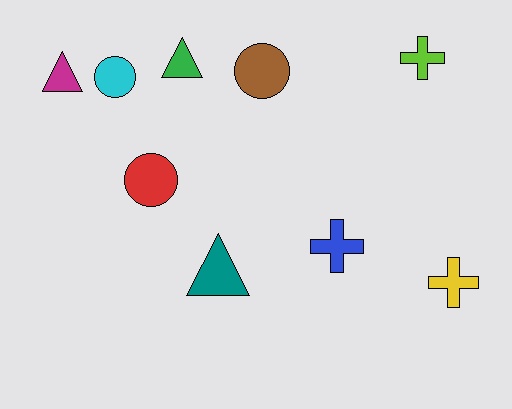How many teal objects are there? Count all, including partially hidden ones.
There is 1 teal object.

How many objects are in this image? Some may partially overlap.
There are 9 objects.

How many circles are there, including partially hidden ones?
There are 3 circles.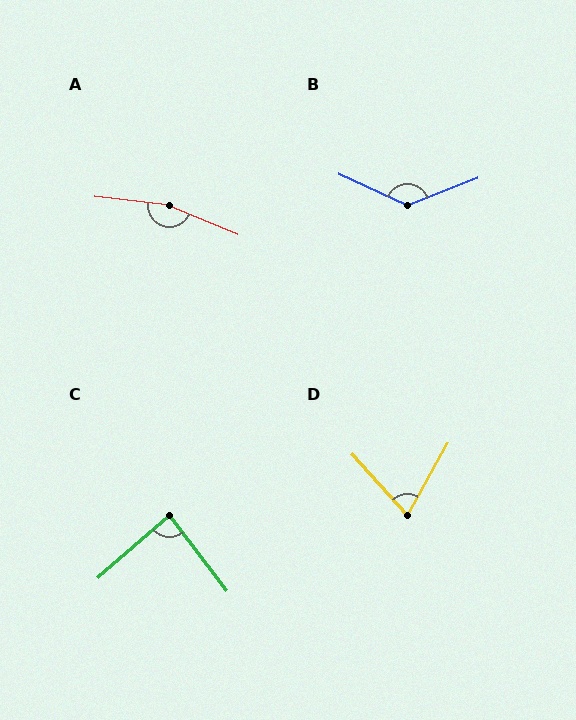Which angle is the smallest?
D, at approximately 71 degrees.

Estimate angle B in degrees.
Approximately 134 degrees.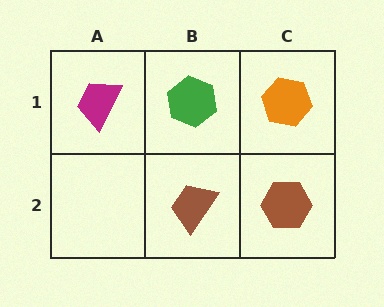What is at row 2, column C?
A brown hexagon.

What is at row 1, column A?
A magenta trapezoid.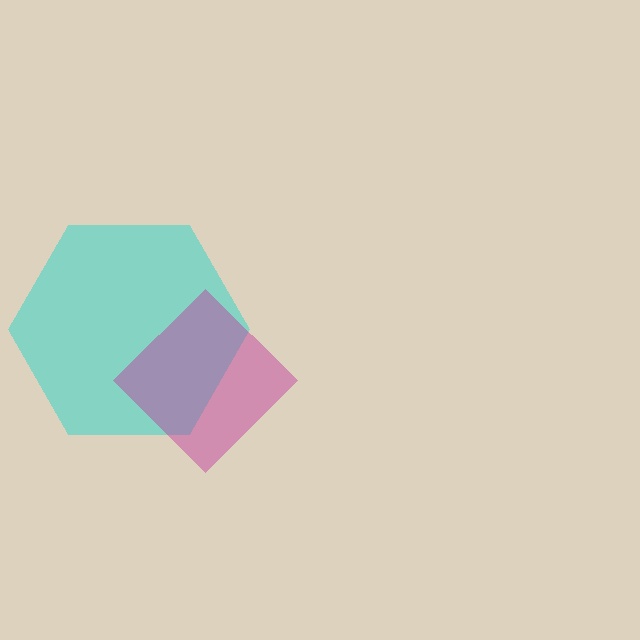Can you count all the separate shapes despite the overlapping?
Yes, there are 2 separate shapes.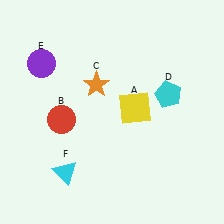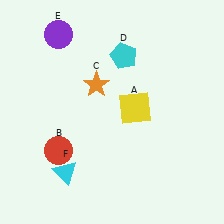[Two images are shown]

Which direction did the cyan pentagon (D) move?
The cyan pentagon (D) moved left.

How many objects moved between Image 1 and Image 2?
3 objects moved between the two images.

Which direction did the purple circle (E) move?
The purple circle (E) moved up.